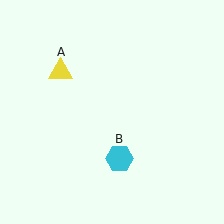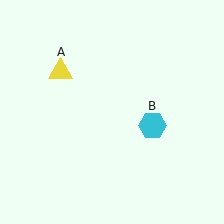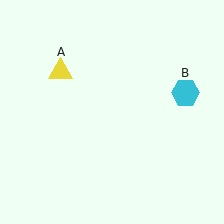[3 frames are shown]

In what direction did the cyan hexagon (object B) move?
The cyan hexagon (object B) moved up and to the right.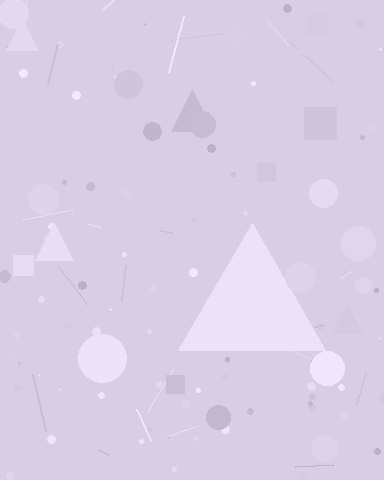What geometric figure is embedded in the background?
A triangle is embedded in the background.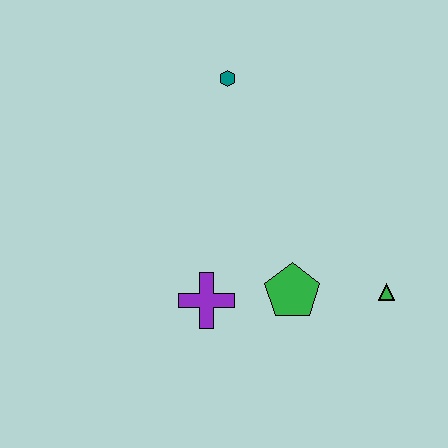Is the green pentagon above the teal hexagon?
No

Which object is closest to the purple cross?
The green pentagon is closest to the purple cross.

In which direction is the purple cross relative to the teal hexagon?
The purple cross is below the teal hexagon.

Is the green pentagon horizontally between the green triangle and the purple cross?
Yes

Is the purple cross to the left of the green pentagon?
Yes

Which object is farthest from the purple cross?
The teal hexagon is farthest from the purple cross.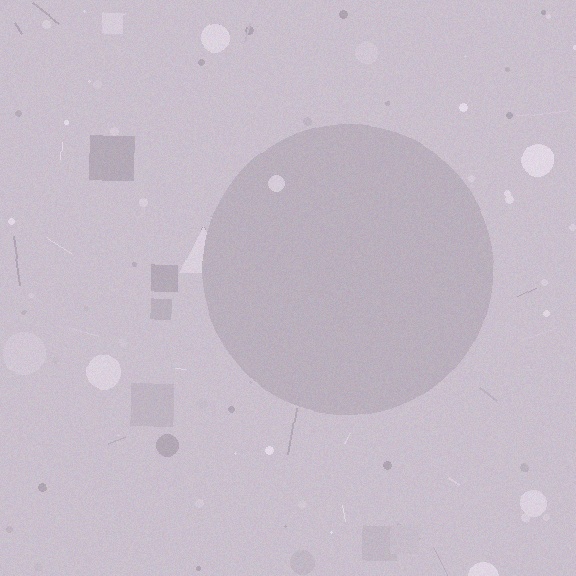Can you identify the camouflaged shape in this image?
The camouflaged shape is a circle.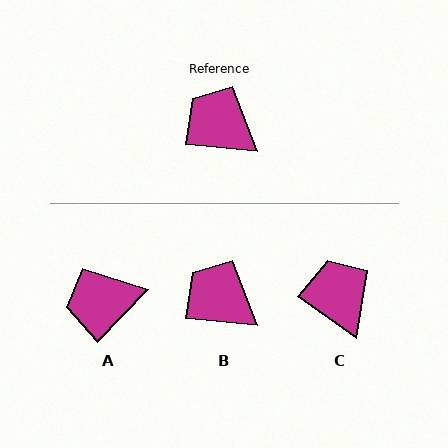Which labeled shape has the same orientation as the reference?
B.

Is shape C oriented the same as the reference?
No, it is off by about 30 degrees.